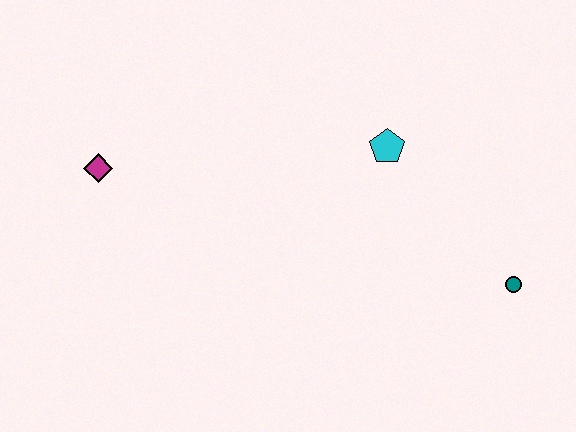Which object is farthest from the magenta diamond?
The teal circle is farthest from the magenta diamond.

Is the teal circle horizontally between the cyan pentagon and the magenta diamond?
No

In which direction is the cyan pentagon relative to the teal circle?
The cyan pentagon is above the teal circle.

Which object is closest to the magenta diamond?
The cyan pentagon is closest to the magenta diamond.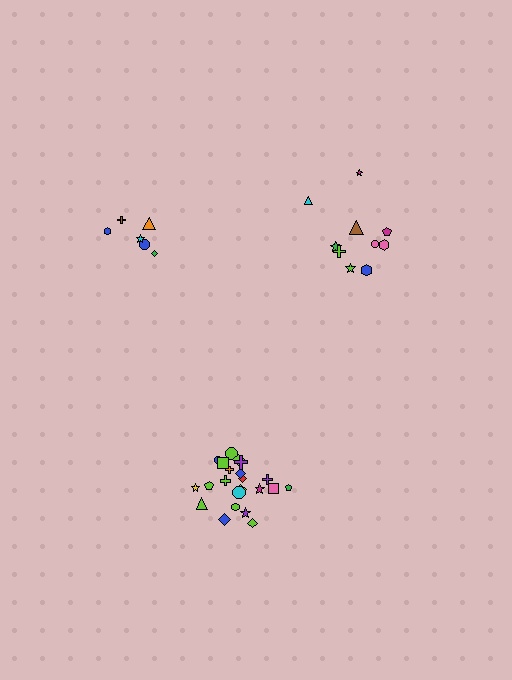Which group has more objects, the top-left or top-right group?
The top-right group.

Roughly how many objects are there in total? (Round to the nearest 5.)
Roughly 40 objects in total.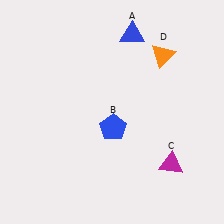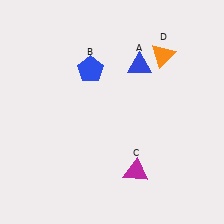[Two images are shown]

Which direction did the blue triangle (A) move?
The blue triangle (A) moved down.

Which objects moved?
The objects that moved are: the blue triangle (A), the blue pentagon (B), the magenta triangle (C).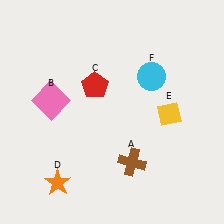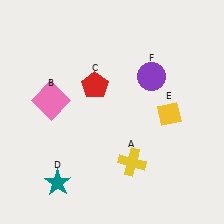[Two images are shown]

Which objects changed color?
A changed from brown to yellow. D changed from orange to teal. F changed from cyan to purple.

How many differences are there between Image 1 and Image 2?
There are 3 differences between the two images.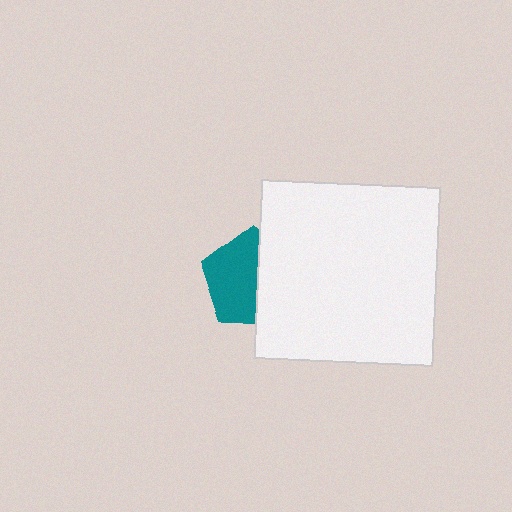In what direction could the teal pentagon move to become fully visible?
The teal pentagon could move left. That would shift it out from behind the white square entirely.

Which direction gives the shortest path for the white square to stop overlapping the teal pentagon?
Moving right gives the shortest separation.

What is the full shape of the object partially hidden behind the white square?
The partially hidden object is a teal pentagon.